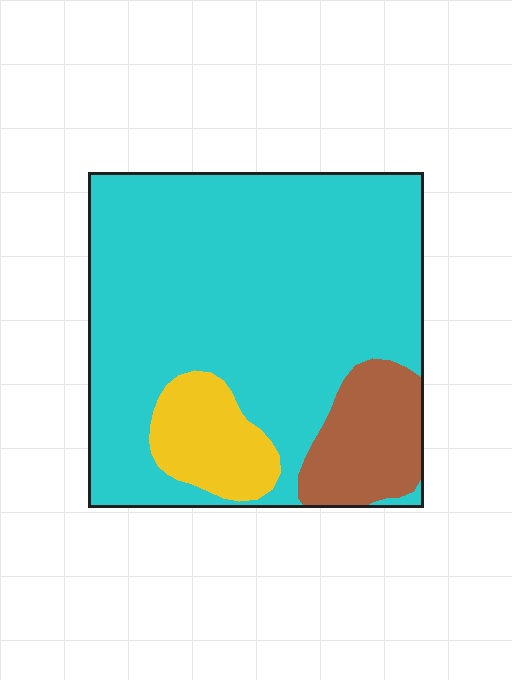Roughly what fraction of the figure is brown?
Brown takes up less than a sixth of the figure.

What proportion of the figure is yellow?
Yellow covers around 10% of the figure.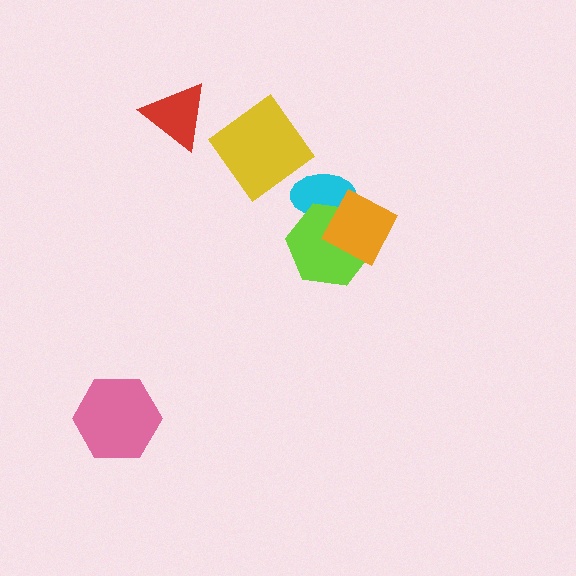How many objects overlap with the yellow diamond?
0 objects overlap with the yellow diamond.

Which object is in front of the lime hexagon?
The orange diamond is in front of the lime hexagon.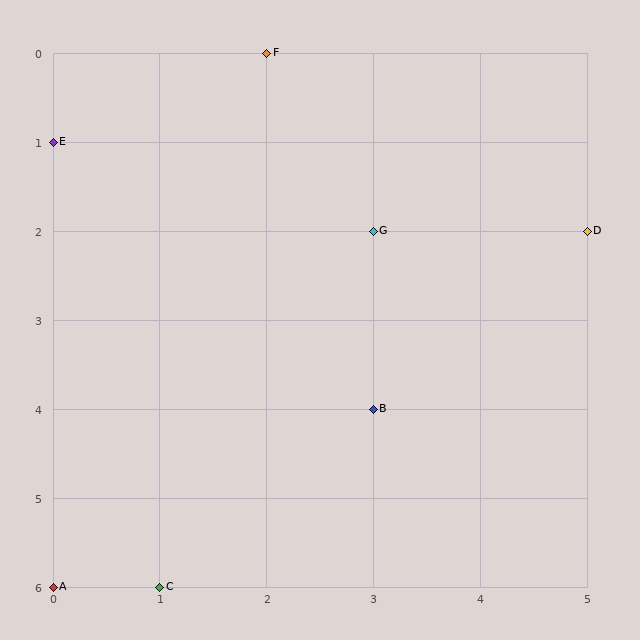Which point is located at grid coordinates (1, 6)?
Point C is at (1, 6).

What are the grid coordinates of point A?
Point A is at grid coordinates (0, 6).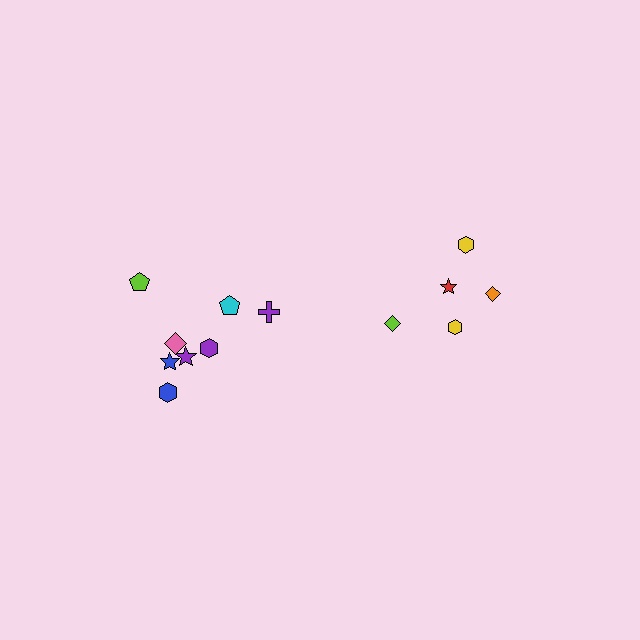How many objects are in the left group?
There are 8 objects.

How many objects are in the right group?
There are 5 objects.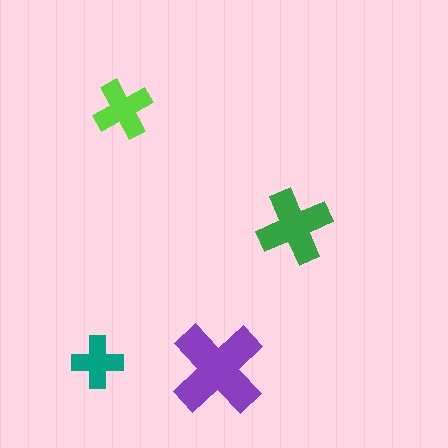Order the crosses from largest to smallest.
the purple one, the green one, the lime one, the teal one.